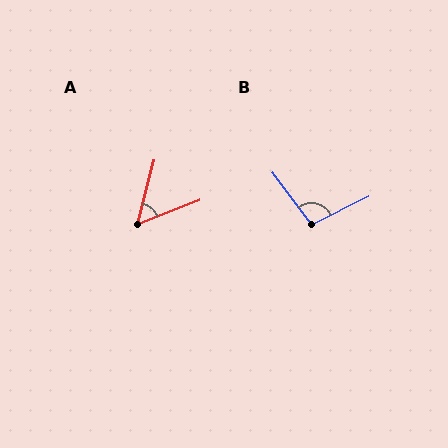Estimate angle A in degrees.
Approximately 54 degrees.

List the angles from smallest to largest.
A (54°), B (101°).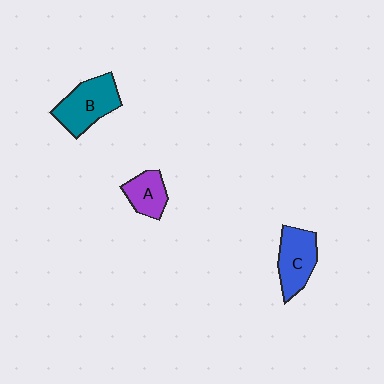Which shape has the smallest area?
Shape A (purple).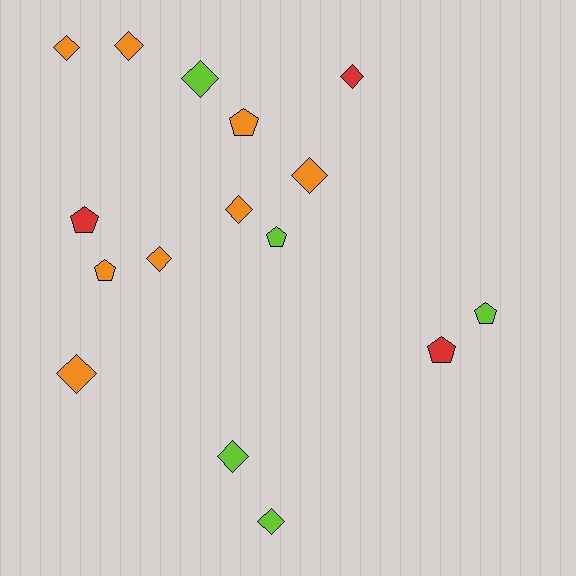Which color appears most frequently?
Orange, with 8 objects.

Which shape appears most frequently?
Diamond, with 10 objects.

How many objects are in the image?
There are 16 objects.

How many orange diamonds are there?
There are 6 orange diamonds.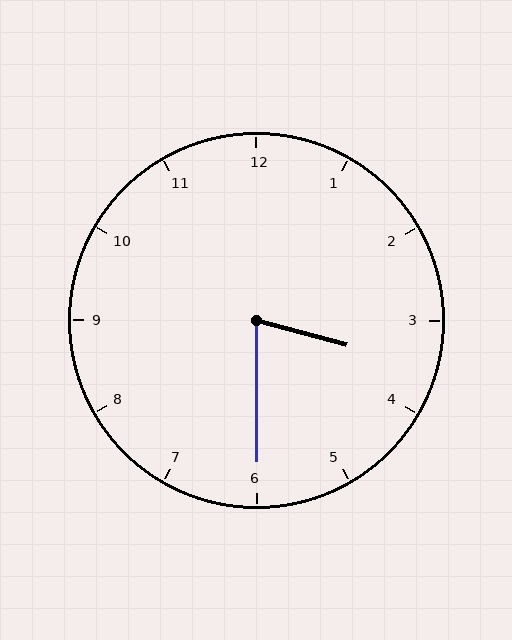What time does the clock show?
3:30.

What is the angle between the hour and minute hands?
Approximately 75 degrees.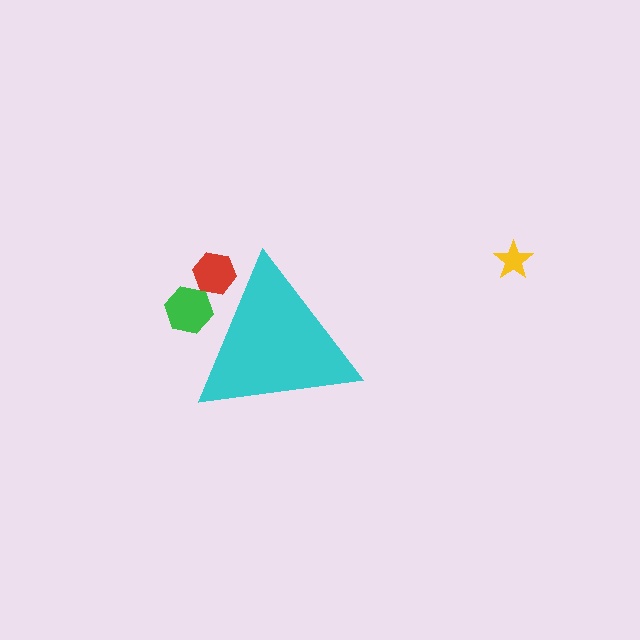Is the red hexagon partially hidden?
Yes, the red hexagon is partially hidden behind the cyan triangle.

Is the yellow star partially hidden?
No, the yellow star is fully visible.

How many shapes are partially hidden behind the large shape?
2 shapes are partially hidden.